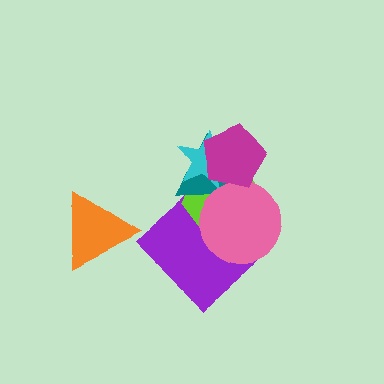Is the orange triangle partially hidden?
No, no other shape covers it.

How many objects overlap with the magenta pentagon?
4 objects overlap with the magenta pentagon.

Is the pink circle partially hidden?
Yes, it is partially covered by another shape.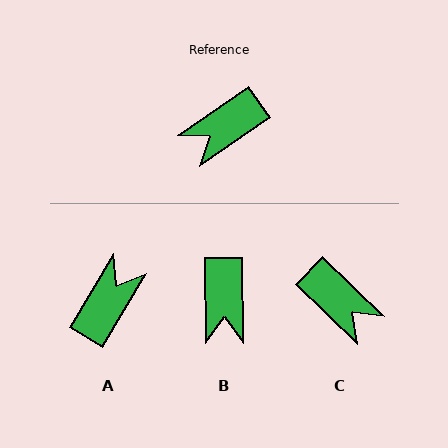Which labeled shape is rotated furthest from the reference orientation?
A, about 156 degrees away.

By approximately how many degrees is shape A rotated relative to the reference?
Approximately 156 degrees clockwise.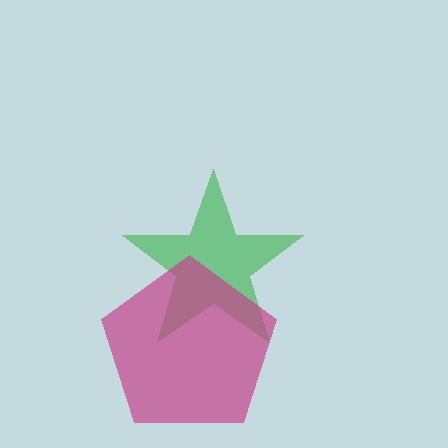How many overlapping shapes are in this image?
There are 2 overlapping shapes in the image.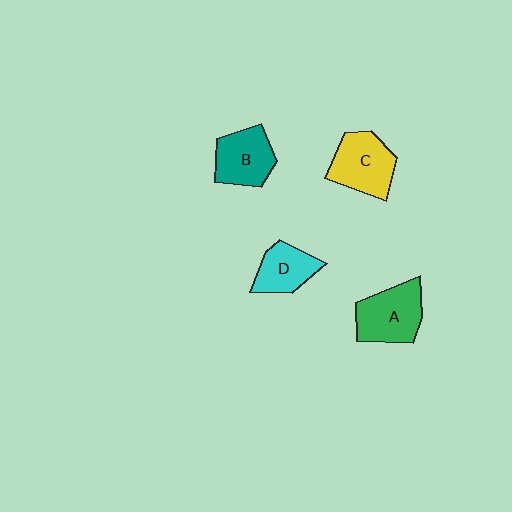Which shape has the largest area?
Shape A (green).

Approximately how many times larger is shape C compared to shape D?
Approximately 1.3 times.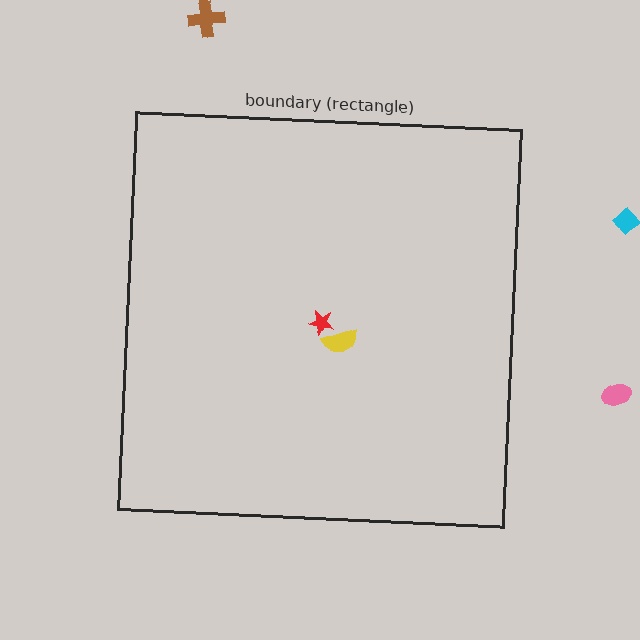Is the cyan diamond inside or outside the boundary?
Outside.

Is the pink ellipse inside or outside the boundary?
Outside.